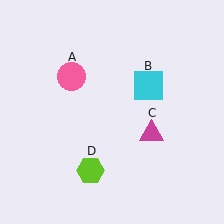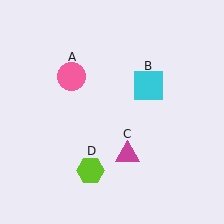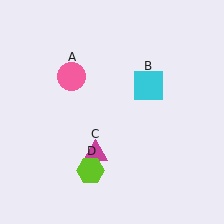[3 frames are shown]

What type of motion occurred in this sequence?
The magenta triangle (object C) rotated clockwise around the center of the scene.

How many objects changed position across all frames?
1 object changed position: magenta triangle (object C).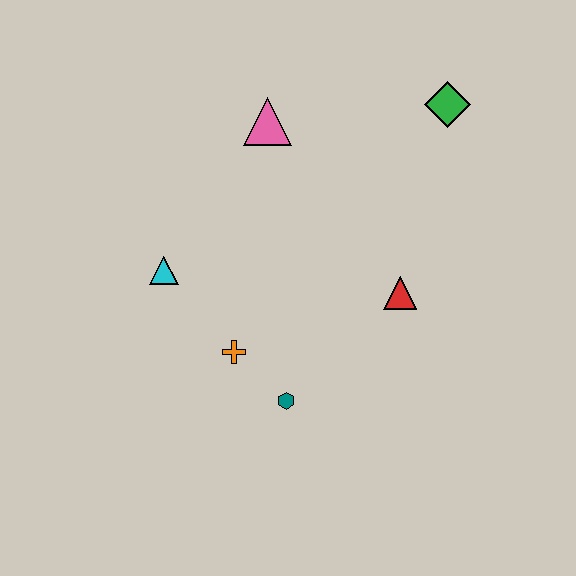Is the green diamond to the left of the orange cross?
No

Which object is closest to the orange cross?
The teal hexagon is closest to the orange cross.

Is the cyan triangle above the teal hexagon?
Yes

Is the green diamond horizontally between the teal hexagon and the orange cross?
No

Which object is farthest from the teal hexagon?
The green diamond is farthest from the teal hexagon.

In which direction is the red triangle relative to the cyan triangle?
The red triangle is to the right of the cyan triangle.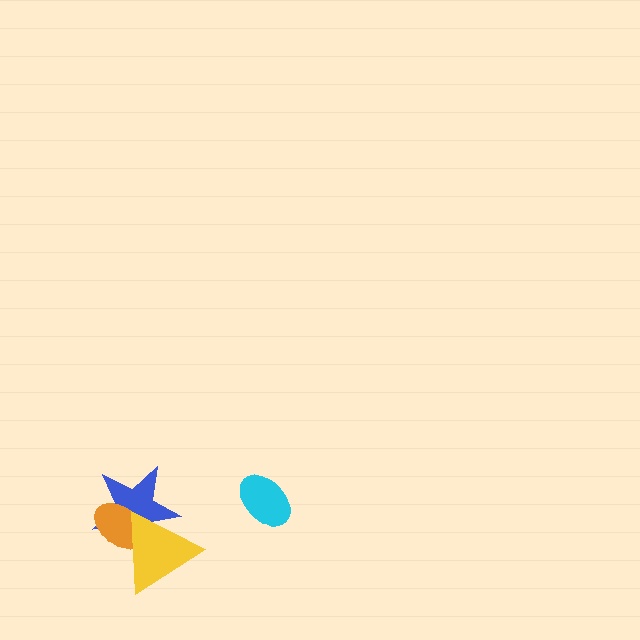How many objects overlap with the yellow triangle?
2 objects overlap with the yellow triangle.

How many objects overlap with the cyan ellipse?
0 objects overlap with the cyan ellipse.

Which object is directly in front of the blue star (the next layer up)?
The orange ellipse is directly in front of the blue star.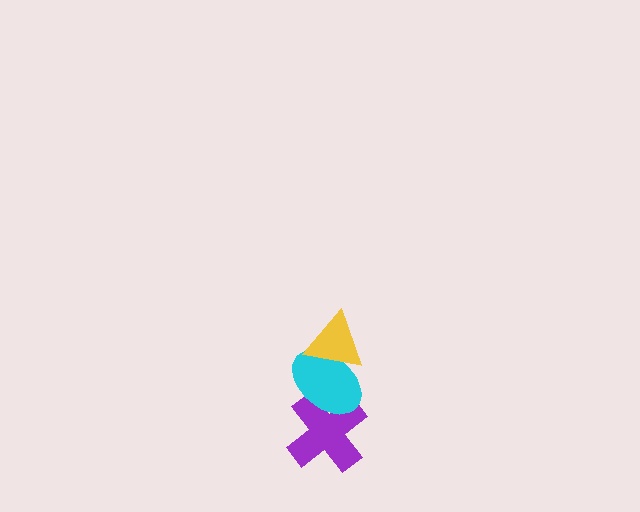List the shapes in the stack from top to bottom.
From top to bottom: the yellow triangle, the cyan ellipse, the purple cross.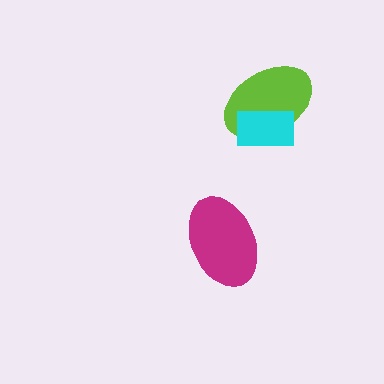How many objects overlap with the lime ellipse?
1 object overlaps with the lime ellipse.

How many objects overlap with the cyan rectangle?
1 object overlaps with the cyan rectangle.